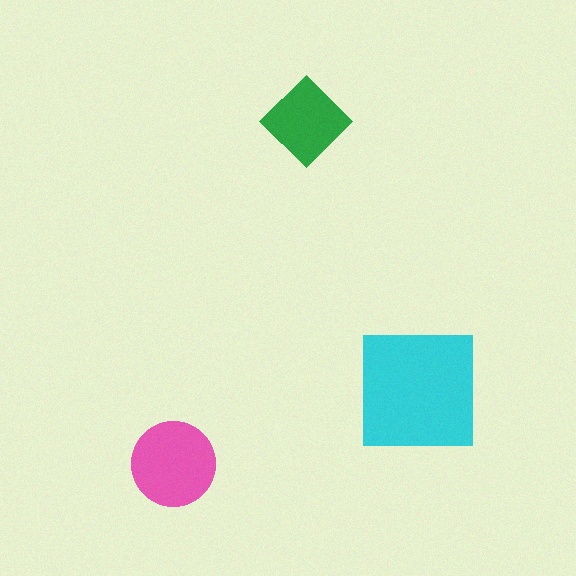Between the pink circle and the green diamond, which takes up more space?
The pink circle.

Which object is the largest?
The cyan square.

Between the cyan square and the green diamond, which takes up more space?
The cyan square.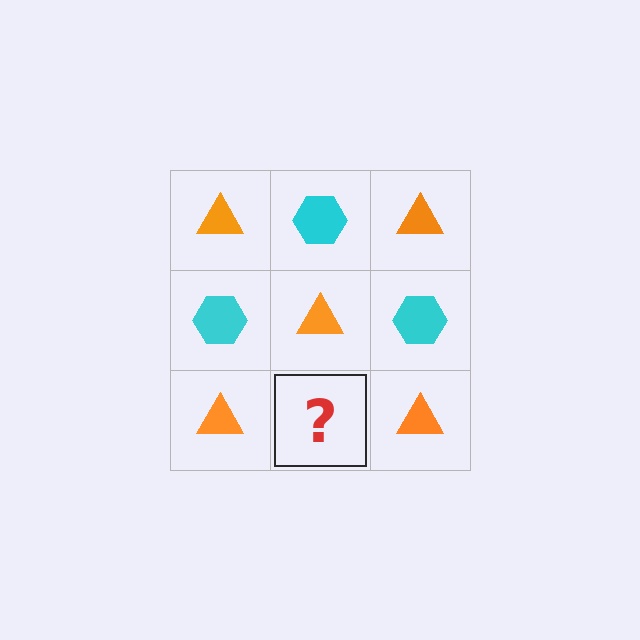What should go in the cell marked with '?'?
The missing cell should contain a cyan hexagon.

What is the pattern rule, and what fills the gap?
The rule is that it alternates orange triangle and cyan hexagon in a checkerboard pattern. The gap should be filled with a cyan hexagon.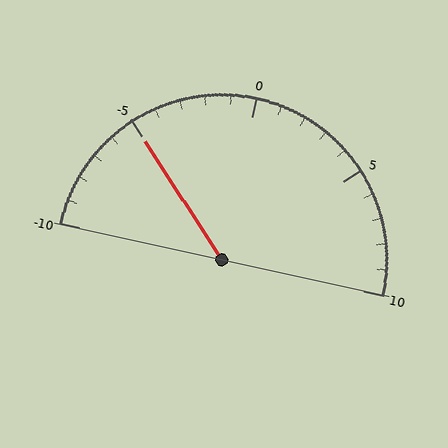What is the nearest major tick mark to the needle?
The nearest major tick mark is -5.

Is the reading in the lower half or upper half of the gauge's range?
The reading is in the lower half of the range (-10 to 10).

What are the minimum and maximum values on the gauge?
The gauge ranges from -10 to 10.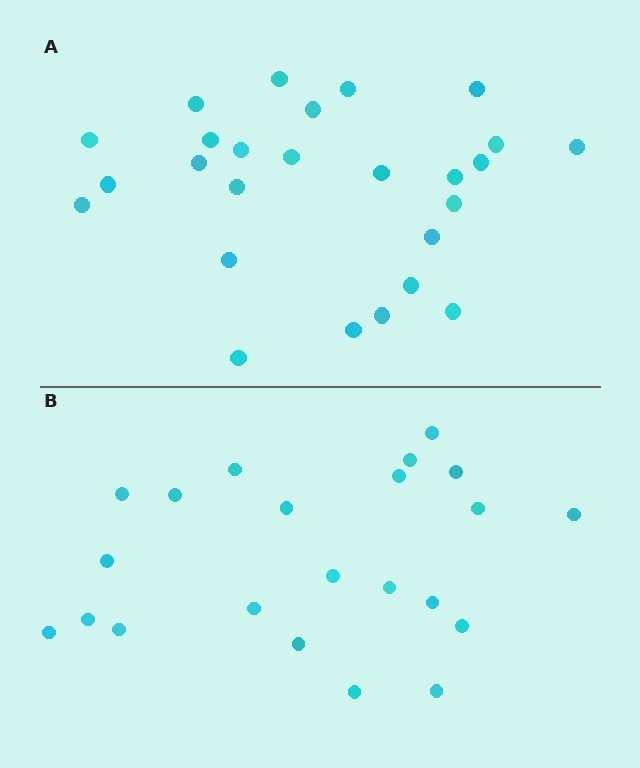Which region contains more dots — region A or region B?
Region A (the top region) has more dots.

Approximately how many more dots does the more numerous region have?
Region A has about 4 more dots than region B.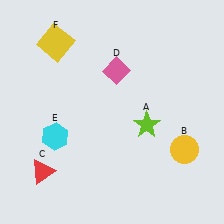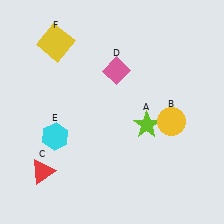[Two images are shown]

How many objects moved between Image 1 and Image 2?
1 object moved between the two images.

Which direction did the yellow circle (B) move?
The yellow circle (B) moved up.